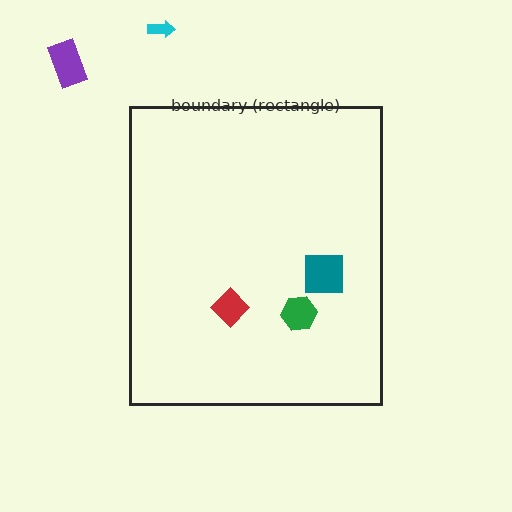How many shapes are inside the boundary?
3 inside, 2 outside.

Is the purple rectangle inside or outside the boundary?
Outside.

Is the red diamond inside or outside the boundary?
Inside.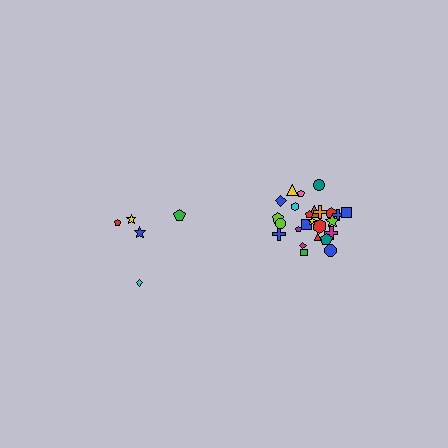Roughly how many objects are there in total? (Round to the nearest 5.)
Roughly 30 objects in total.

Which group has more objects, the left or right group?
The right group.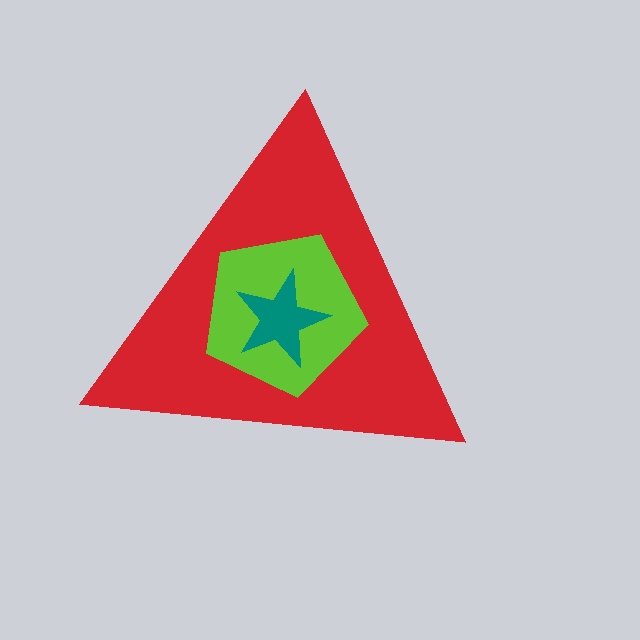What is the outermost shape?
The red triangle.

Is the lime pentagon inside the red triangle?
Yes.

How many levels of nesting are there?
3.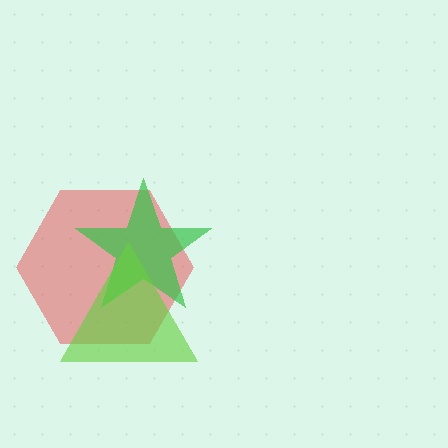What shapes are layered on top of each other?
The layered shapes are: a red hexagon, a green star, a lime triangle.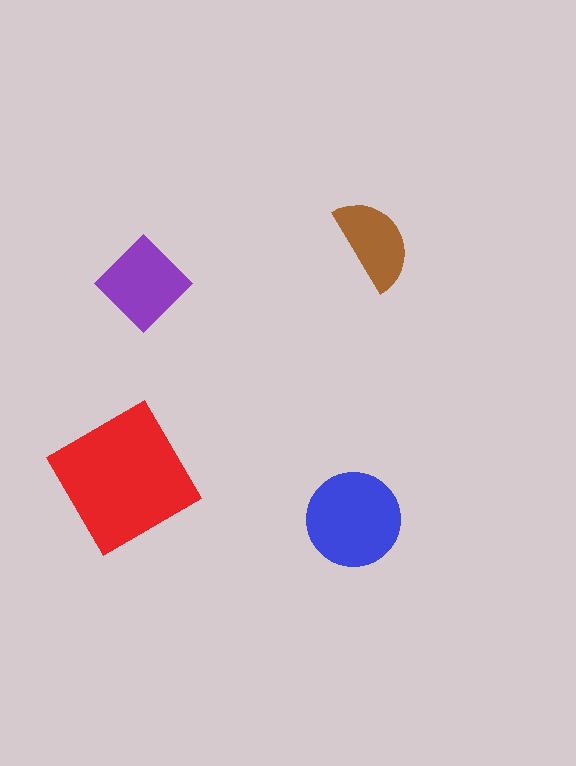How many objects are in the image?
There are 4 objects in the image.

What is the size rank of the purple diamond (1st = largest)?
3rd.